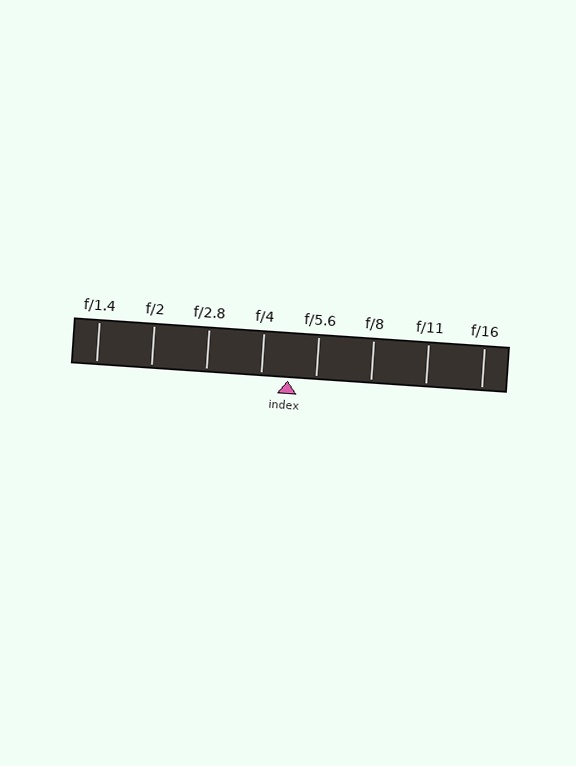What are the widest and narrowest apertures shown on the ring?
The widest aperture shown is f/1.4 and the narrowest is f/16.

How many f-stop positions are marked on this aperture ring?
There are 8 f-stop positions marked.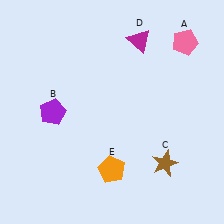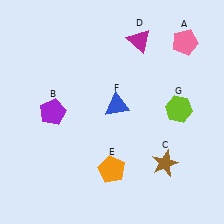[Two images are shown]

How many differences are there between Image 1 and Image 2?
There are 2 differences between the two images.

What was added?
A blue triangle (F), a lime hexagon (G) were added in Image 2.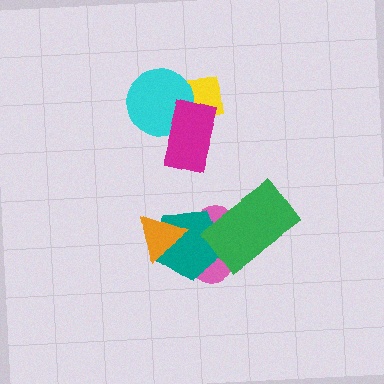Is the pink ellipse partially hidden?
Yes, it is partially covered by another shape.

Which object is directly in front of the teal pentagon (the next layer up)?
The orange triangle is directly in front of the teal pentagon.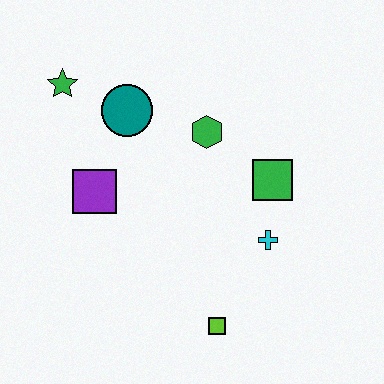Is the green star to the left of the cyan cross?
Yes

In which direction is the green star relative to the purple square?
The green star is above the purple square.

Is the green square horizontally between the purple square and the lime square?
No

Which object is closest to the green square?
The cyan cross is closest to the green square.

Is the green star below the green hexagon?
No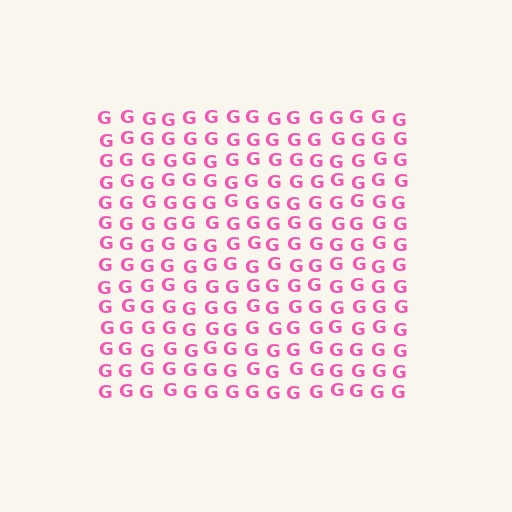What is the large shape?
The large shape is a square.